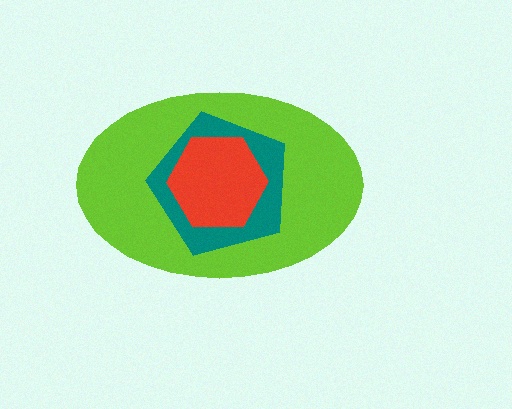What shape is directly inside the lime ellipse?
The teal pentagon.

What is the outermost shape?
The lime ellipse.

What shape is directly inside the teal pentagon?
The red hexagon.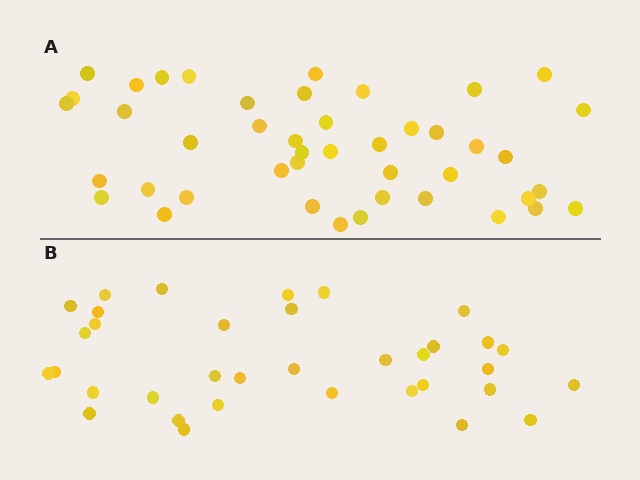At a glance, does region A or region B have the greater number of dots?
Region A (the top region) has more dots.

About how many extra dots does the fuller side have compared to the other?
Region A has roughly 8 or so more dots than region B.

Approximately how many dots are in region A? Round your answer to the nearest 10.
About 40 dots. (The exact count is 44, which rounds to 40.)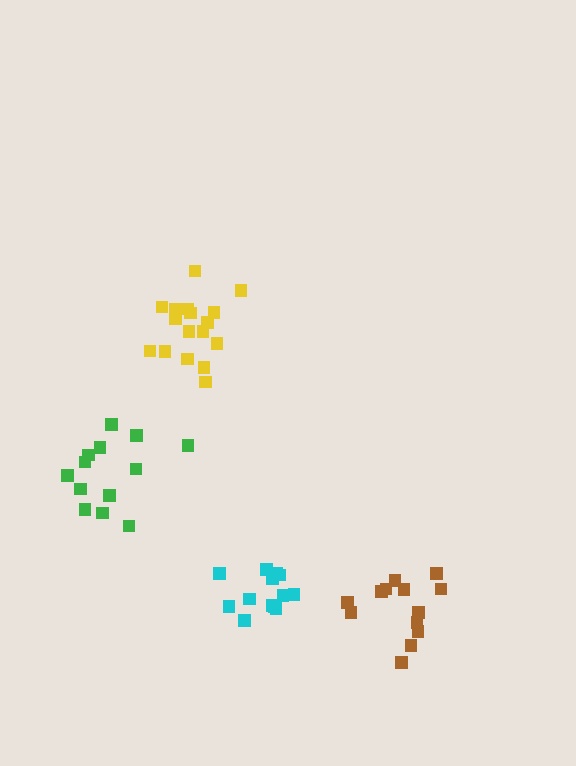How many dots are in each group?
Group 1: 17 dots, Group 2: 13 dots, Group 3: 14 dots, Group 4: 13 dots (57 total).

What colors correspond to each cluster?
The clusters are colored: yellow, green, cyan, brown.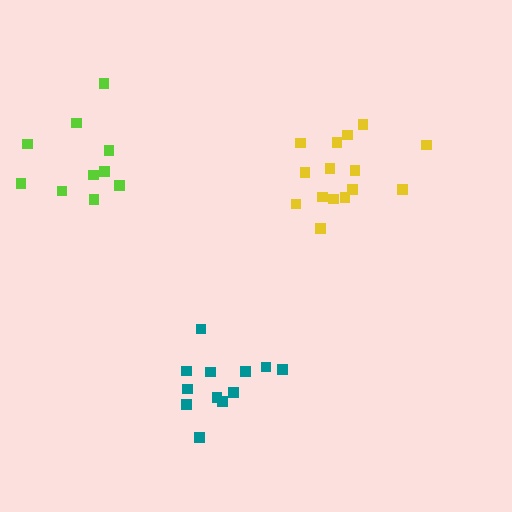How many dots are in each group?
Group 1: 15 dots, Group 2: 10 dots, Group 3: 12 dots (37 total).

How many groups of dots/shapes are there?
There are 3 groups.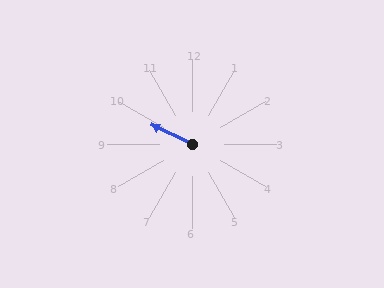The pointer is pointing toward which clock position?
Roughly 10 o'clock.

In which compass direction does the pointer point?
Northwest.